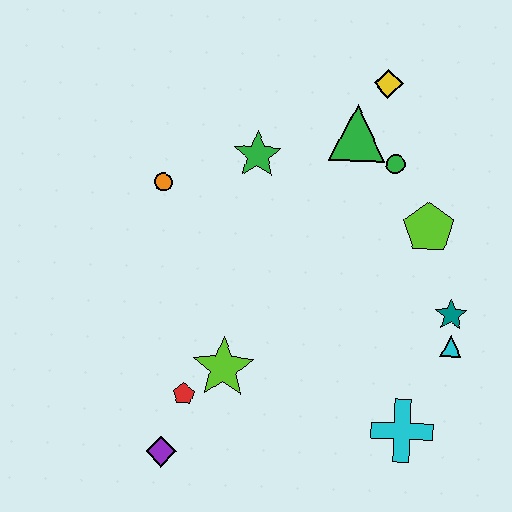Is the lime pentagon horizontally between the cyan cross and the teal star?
Yes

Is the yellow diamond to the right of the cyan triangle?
No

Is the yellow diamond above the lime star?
Yes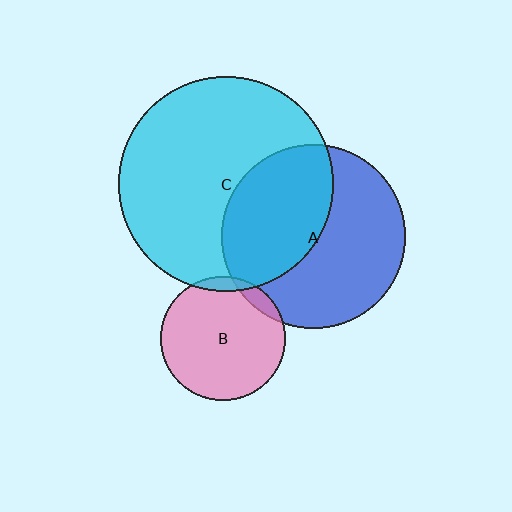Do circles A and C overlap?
Yes.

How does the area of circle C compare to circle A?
Approximately 1.4 times.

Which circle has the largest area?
Circle C (cyan).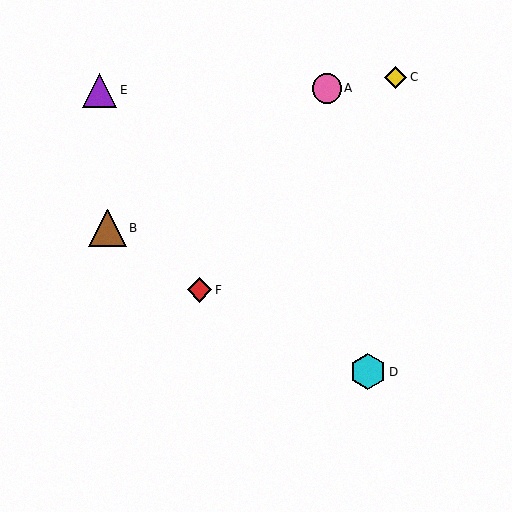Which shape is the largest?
The brown triangle (labeled B) is the largest.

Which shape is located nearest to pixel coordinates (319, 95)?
The pink circle (labeled A) at (327, 88) is nearest to that location.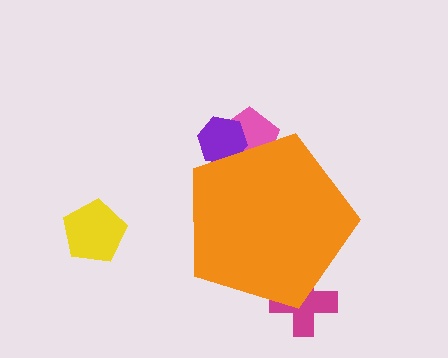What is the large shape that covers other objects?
An orange pentagon.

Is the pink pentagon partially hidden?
Yes, the pink pentagon is partially hidden behind the orange pentagon.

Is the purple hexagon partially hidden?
Yes, the purple hexagon is partially hidden behind the orange pentagon.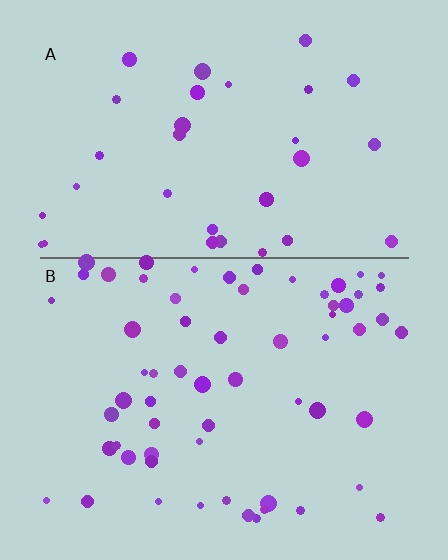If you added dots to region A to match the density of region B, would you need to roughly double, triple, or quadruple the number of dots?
Approximately double.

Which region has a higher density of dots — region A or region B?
B (the bottom).